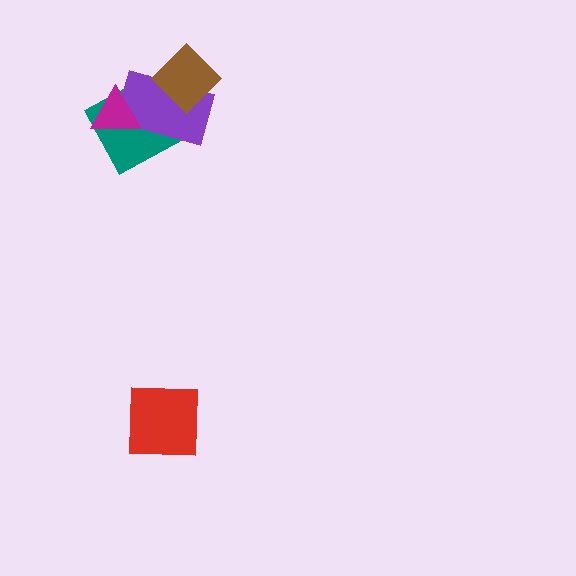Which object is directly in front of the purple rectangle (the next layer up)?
The magenta triangle is directly in front of the purple rectangle.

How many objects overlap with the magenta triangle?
2 objects overlap with the magenta triangle.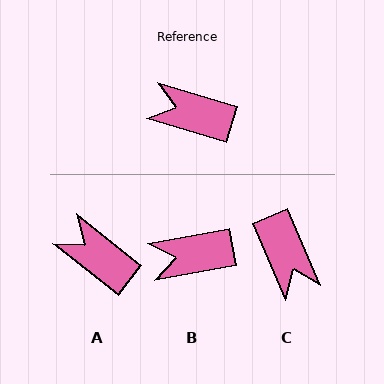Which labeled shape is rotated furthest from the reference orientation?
C, about 130 degrees away.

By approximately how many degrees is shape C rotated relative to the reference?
Approximately 130 degrees counter-clockwise.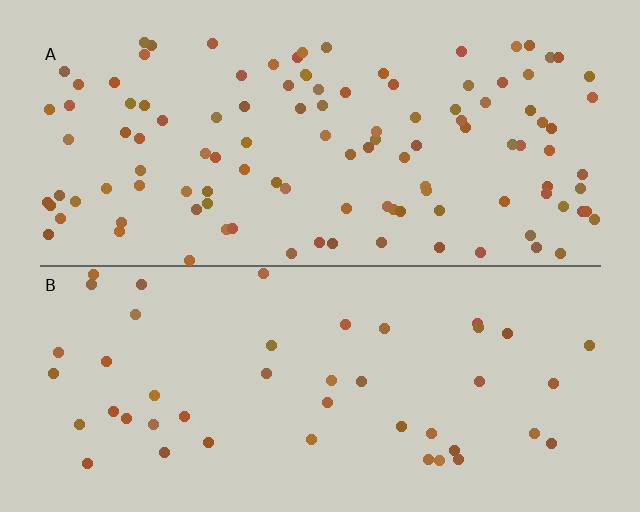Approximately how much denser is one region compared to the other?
Approximately 2.5× — region A over region B.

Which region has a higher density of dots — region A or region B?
A (the top).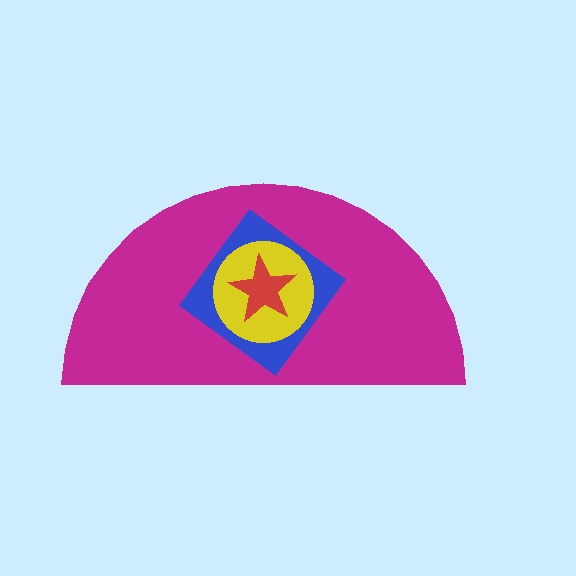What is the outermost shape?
The magenta semicircle.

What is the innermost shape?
The red star.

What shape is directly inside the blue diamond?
The yellow circle.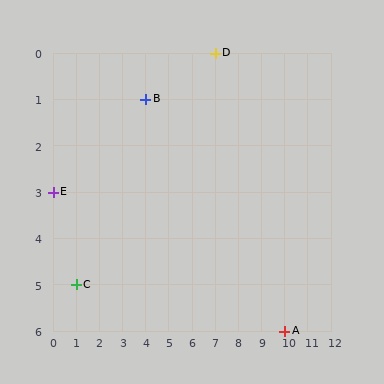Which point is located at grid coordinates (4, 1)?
Point B is at (4, 1).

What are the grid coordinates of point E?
Point E is at grid coordinates (0, 3).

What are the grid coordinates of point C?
Point C is at grid coordinates (1, 5).